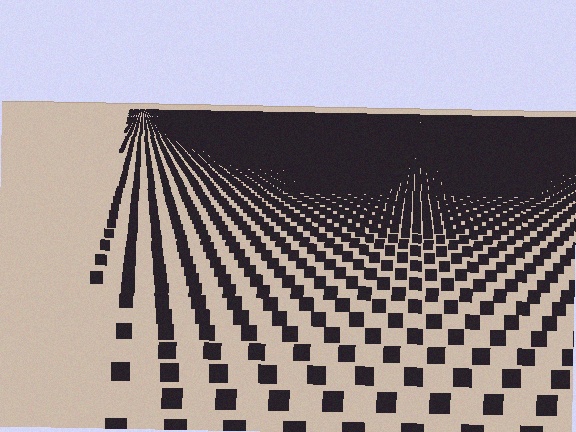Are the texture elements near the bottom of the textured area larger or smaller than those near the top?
Larger. Near the bottom, elements are closer to the viewer and appear at a bigger on-screen size.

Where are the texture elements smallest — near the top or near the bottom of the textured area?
Near the top.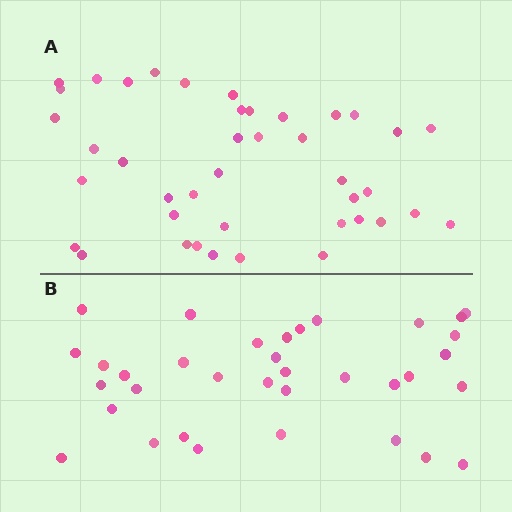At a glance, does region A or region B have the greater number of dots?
Region A (the top region) has more dots.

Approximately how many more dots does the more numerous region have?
Region A has about 6 more dots than region B.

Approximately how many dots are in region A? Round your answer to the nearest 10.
About 40 dots. (The exact count is 41, which rounds to 40.)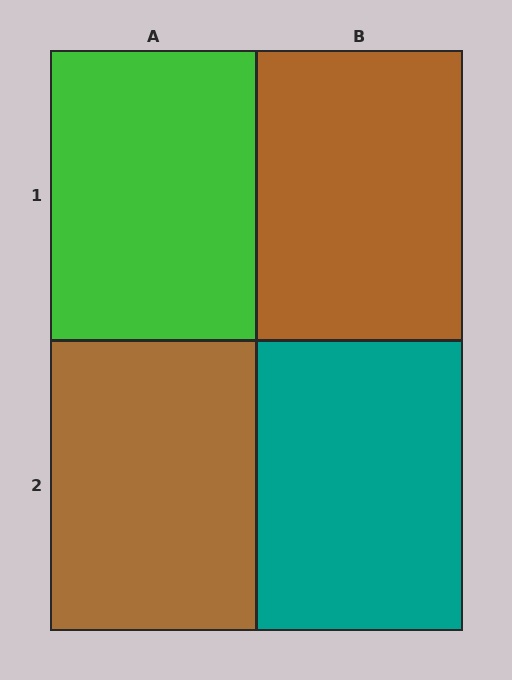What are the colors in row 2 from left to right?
Brown, teal.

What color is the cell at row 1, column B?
Brown.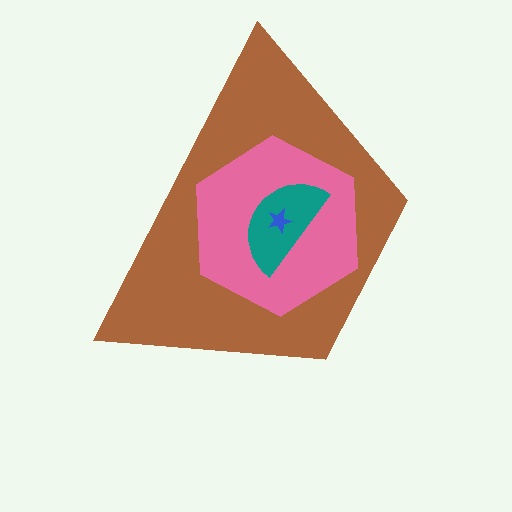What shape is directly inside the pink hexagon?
The teal semicircle.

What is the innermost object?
The blue star.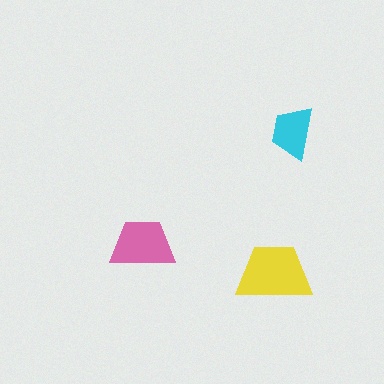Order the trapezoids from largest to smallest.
the yellow one, the pink one, the cyan one.